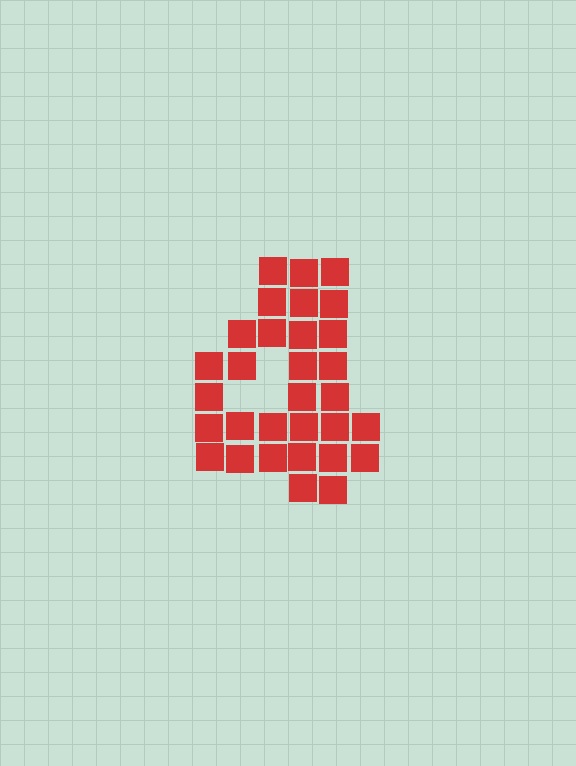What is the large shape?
The large shape is the digit 4.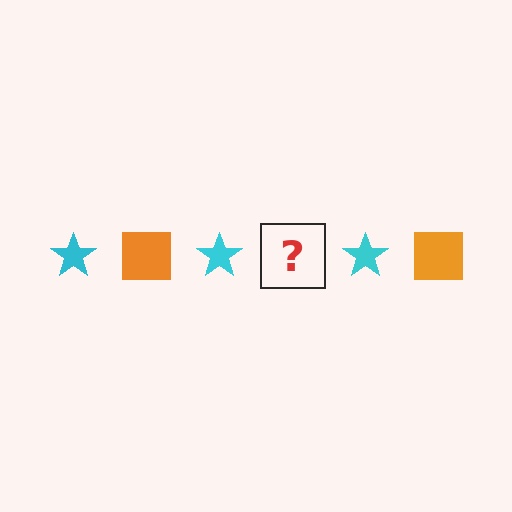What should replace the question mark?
The question mark should be replaced with an orange square.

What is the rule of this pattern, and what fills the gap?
The rule is that the pattern alternates between cyan star and orange square. The gap should be filled with an orange square.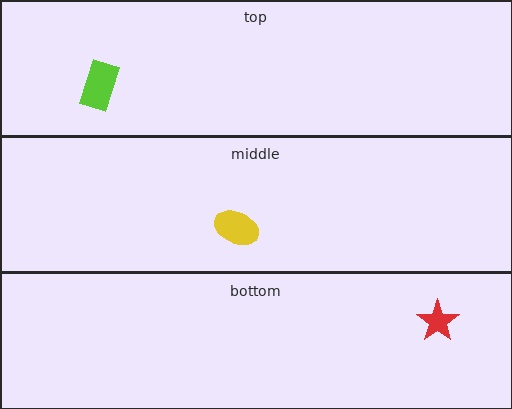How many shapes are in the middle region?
1.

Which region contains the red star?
The bottom region.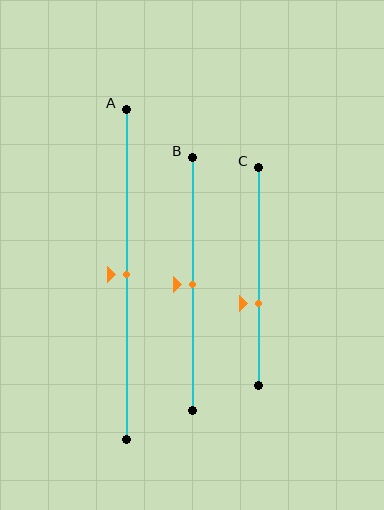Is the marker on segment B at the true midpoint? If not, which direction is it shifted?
Yes, the marker on segment B is at the true midpoint.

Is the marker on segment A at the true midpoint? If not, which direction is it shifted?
Yes, the marker on segment A is at the true midpoint.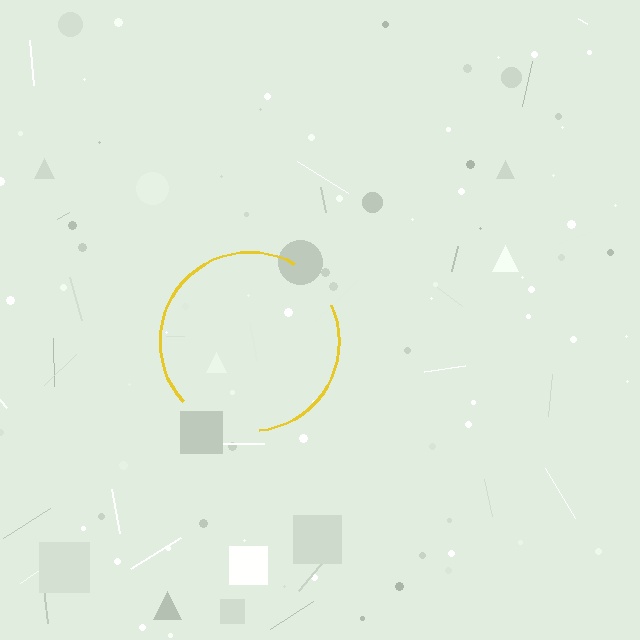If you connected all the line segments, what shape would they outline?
They would outline a circle.